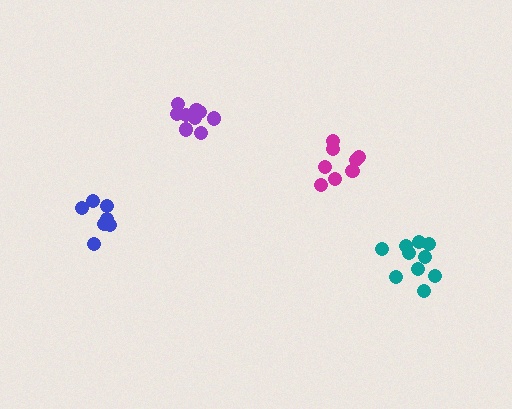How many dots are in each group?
Group 1: 10 dots, Group 2: 7 dots, Group 3: 9 dots, Group 4: 8 dots (34 total).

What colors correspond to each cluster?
The clusters are colored: teal, blue, purple, magenta.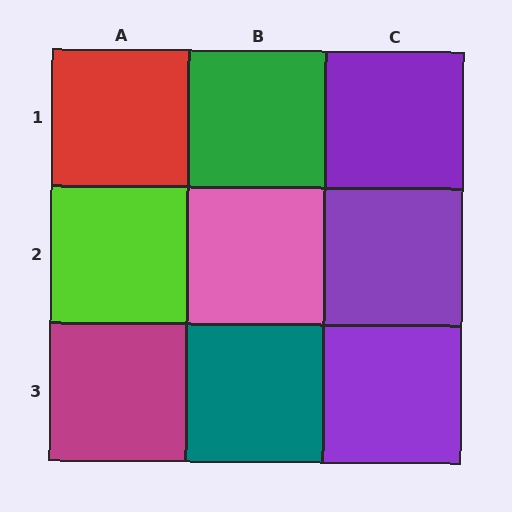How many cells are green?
1 cell is green.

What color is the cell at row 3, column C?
Purple.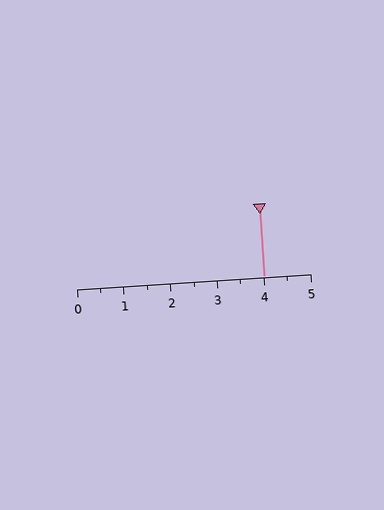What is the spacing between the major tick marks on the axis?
The major ticks are spaced 1 apart.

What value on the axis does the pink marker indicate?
The marker indicates approximately 4.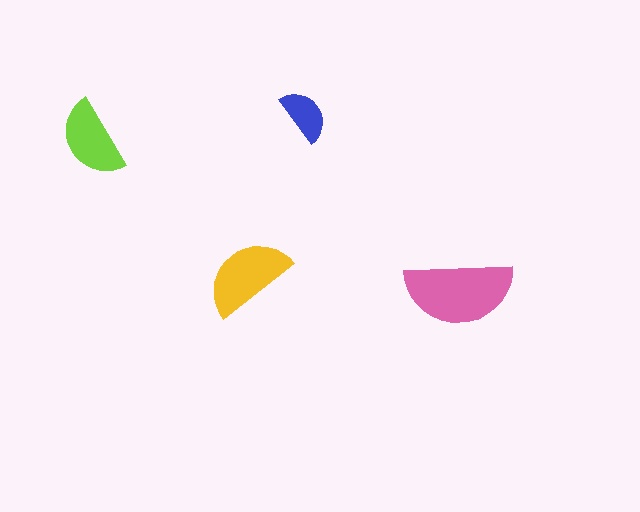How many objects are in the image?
There are 4 objects in the image.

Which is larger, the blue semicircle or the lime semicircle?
The lime one.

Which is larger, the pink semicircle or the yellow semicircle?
The pink one.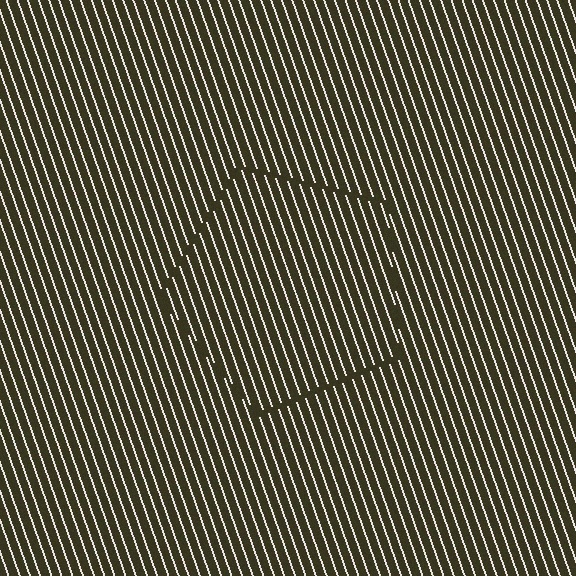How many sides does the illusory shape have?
5 sides — the line-ends trace a pentagon.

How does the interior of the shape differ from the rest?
The interior of the shape contains the same grating, shifted by half a period — the contour is defined by the phase discontinuity where line-ends from the inner and outer gratings abut.